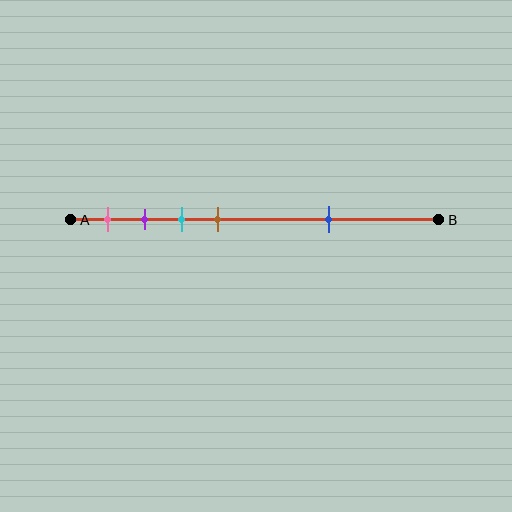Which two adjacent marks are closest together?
The purple and cyan marks are the closest adjacent pair.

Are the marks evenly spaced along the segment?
No, the marks are not evenly spaced.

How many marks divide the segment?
There are 5 marks dividing the segment.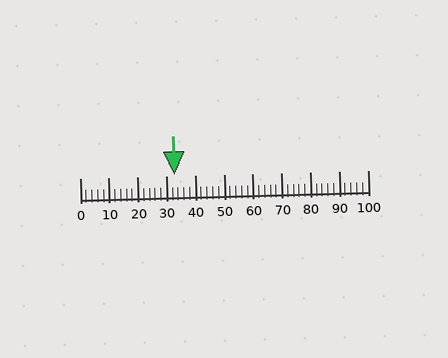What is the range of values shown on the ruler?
The ruler shows values from 0 to 100.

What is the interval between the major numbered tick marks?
The major tick marks are spaced 10 units apart.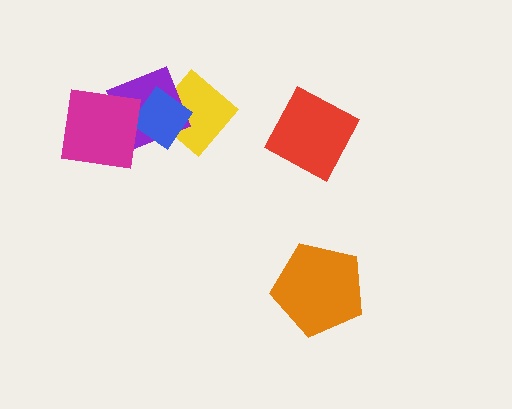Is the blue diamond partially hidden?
Yes, it is partially covered by another shape.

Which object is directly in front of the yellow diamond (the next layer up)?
The purple diamond is directly in front of the yellow diamond.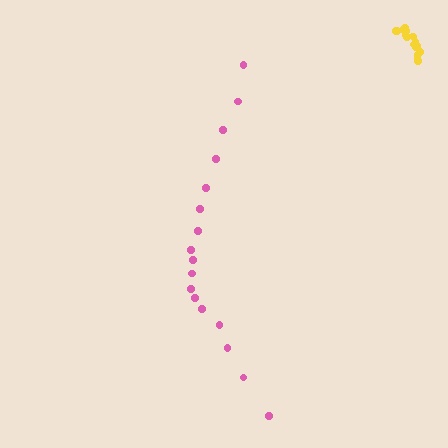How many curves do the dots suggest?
There are 2 distinct paths.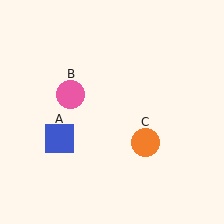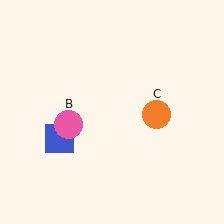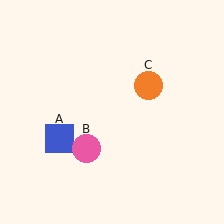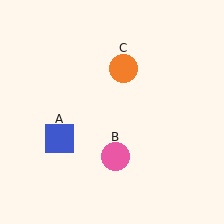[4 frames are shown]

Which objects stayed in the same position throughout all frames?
Blue square (object A) remained stationary.